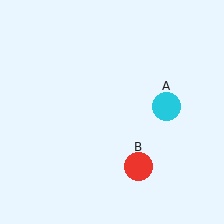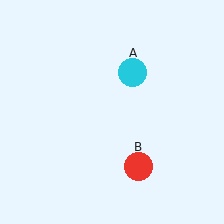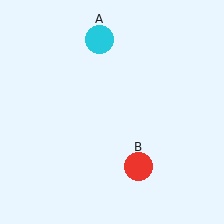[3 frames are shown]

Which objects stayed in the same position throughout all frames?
Red circle (object B) remained stationary.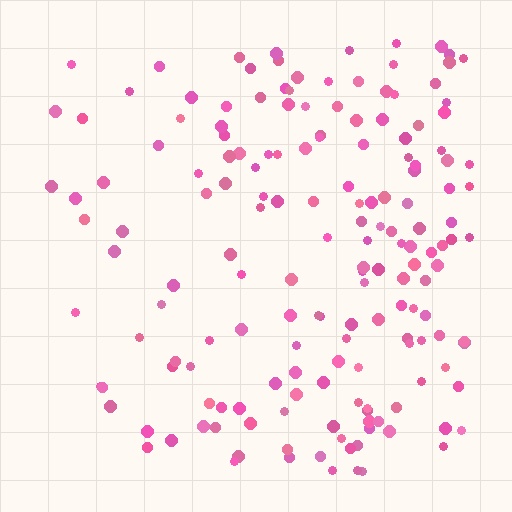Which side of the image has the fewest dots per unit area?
The left.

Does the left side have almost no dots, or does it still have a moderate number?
Still a moderate number, just noticeably fewer than the right.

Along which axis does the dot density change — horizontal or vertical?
Horizontal.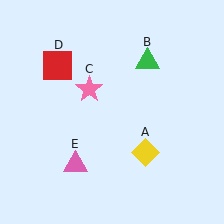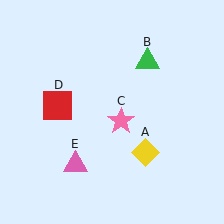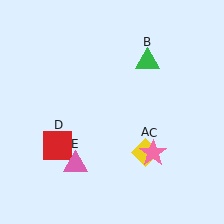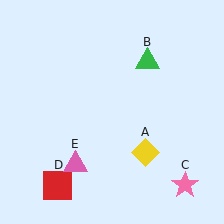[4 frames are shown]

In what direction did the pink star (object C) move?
The pink star (object C) moved down and to the right.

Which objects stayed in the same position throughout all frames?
Yellow diamond (object A) and green triangle (object B) and pink triangle (object E) remained stationary.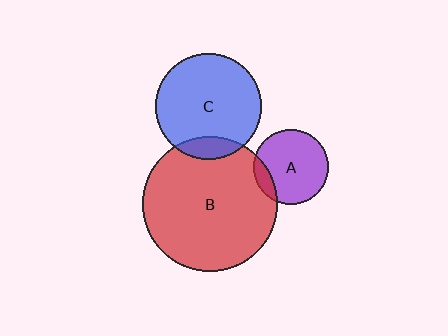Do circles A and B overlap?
Yes.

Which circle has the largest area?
Circle B (red).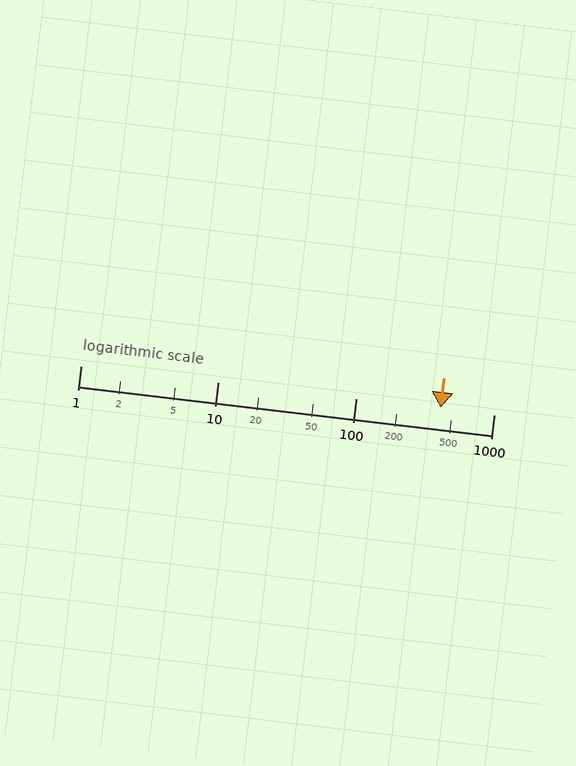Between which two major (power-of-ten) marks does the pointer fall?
The pointer is between 100 and 1000.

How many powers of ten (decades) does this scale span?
The scale spans 3 decades, from 1 to 1000.